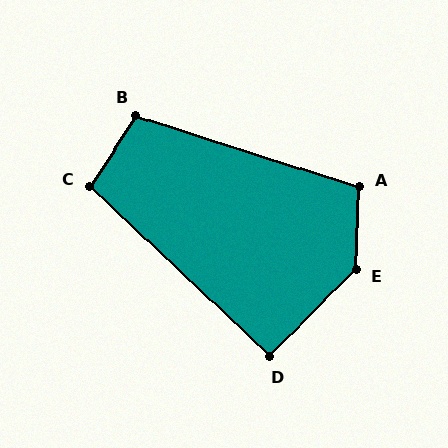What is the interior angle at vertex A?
Approximately 106 degrees (obtuse).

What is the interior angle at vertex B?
Approximately 105 degrees (obtuse).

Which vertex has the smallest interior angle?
D, at approximately 92 degrees.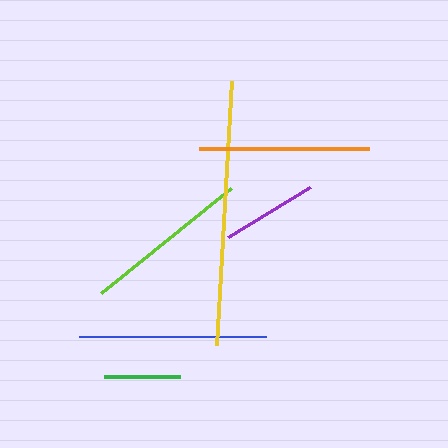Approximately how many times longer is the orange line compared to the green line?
The orange line is approximately 2.3 times the length of the green line.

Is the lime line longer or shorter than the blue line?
The blue line is longer than the lime line.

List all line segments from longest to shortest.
From longest to shortest: yellow, blue, orange, lime, purple, green.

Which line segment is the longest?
The yellow line is the longest at approximately 264 pixels.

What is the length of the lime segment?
The lime segment is approximately 167 pixels long.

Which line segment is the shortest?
The green line is the shortest at approximately 76 pixels.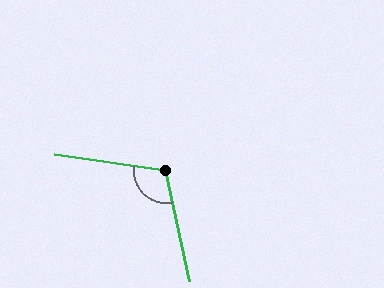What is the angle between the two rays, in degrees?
Approximately 110 degrees.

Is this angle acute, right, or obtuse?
It is obtuse.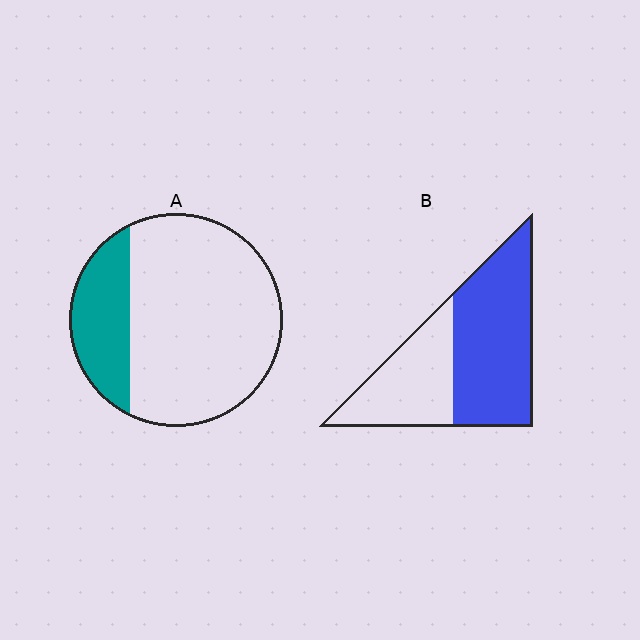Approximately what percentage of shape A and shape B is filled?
A is approximately 25% and B is approximately 60%.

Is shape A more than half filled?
No.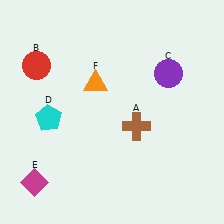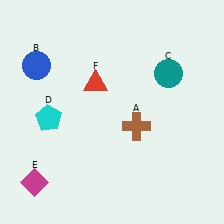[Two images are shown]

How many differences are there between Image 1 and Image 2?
There are 3 differences between the two images.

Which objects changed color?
B changed from red to blue. C changed from purple to teal. F changed from orange to red.